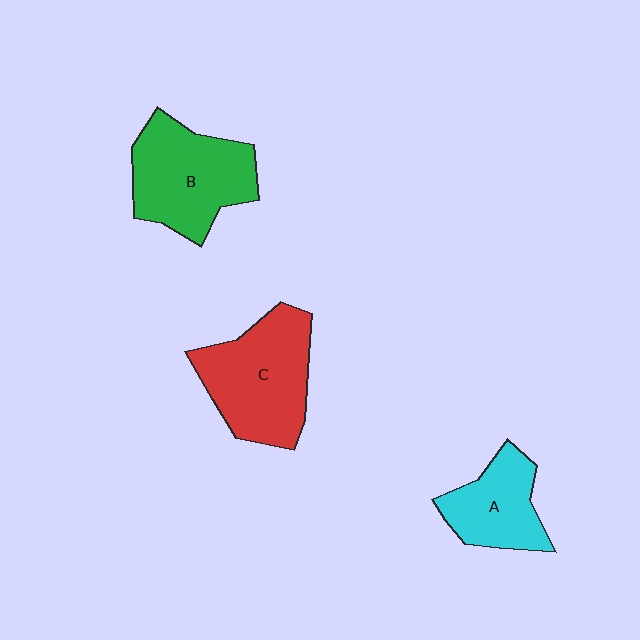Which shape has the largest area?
Shape C (red).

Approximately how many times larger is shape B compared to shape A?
Approximately 1.5 times.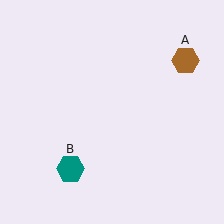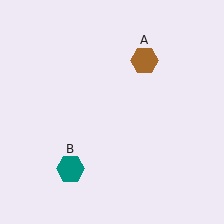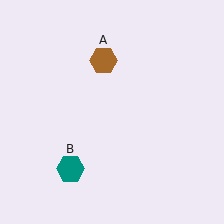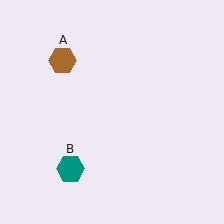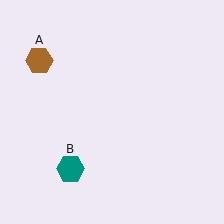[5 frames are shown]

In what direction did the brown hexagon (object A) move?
The brown hexagon (object A) moved left.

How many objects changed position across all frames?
1 object changed position: brown hexagon (object A).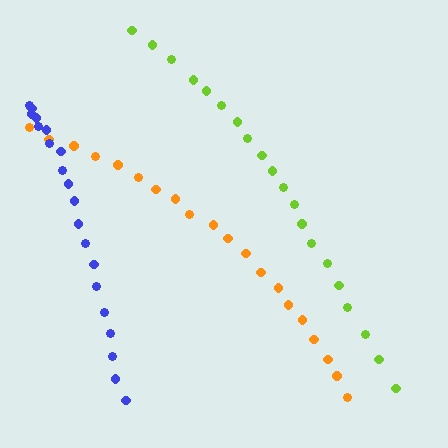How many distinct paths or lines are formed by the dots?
There are 3 distinct paths.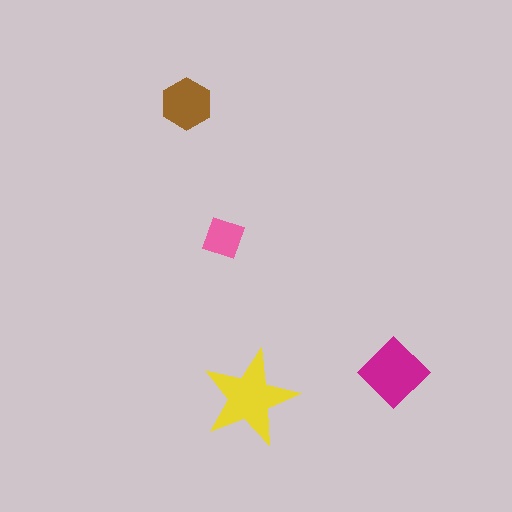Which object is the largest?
The yellow star.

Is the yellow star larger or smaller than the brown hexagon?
Larger.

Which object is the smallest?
The pink square.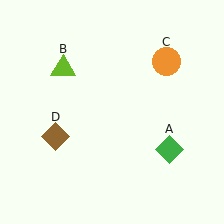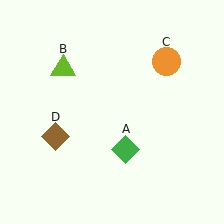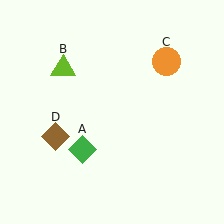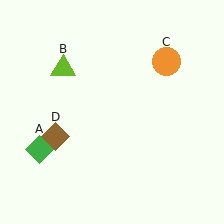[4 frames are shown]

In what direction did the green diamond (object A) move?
The green diamond (object A) moved left.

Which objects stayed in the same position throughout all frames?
Lime triangle (object B) and orange circle (object C) and brown diamond (object D) remained stationary.